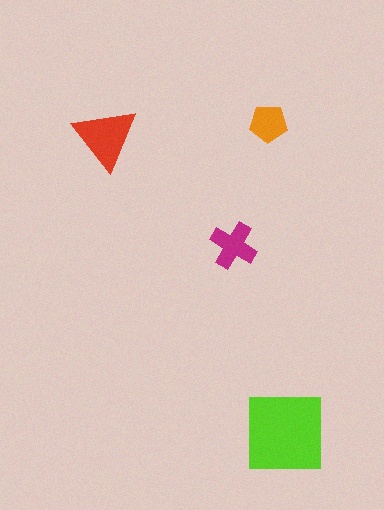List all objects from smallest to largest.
The orange pentagon, the magenta cross, the red triangle, the lime square.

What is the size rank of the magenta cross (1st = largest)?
3rd.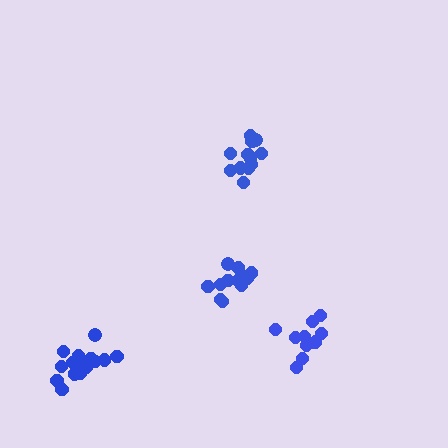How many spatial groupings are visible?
There are 4 spatial groupings.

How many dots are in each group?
Group 1: 17 dots, Group 2: 12 dots, Group 3: 12 dots, Group 4: 11 dots (52 total).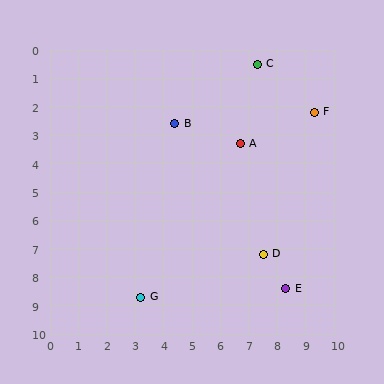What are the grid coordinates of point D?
Point D is at approximately (7.5, 7.2).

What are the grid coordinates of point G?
Point G is at approximately (3.2, 8.7).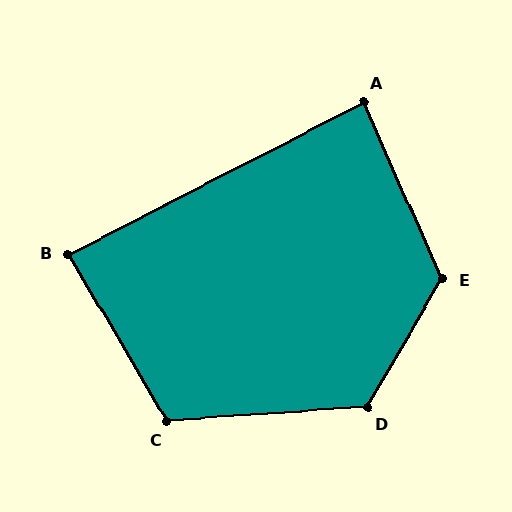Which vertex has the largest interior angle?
E, at approximately 126 degrees.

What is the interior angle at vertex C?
Approximately 116 degrees (obtuse).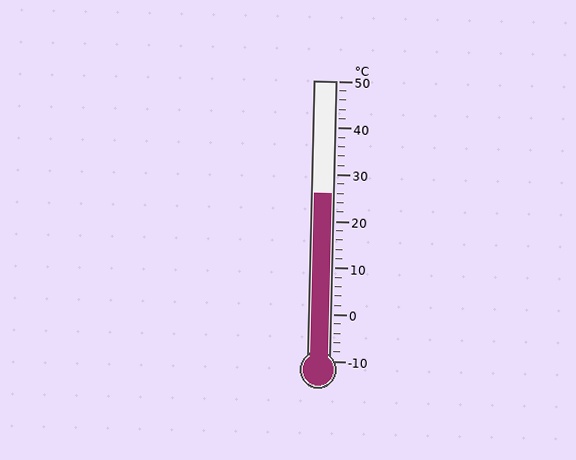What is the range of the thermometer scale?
The thermometer scale ranges from -10°C to 50°C.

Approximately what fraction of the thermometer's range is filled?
The thermometer is filled to approximately 60% of its range.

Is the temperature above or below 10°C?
The temperature is above 10°C.